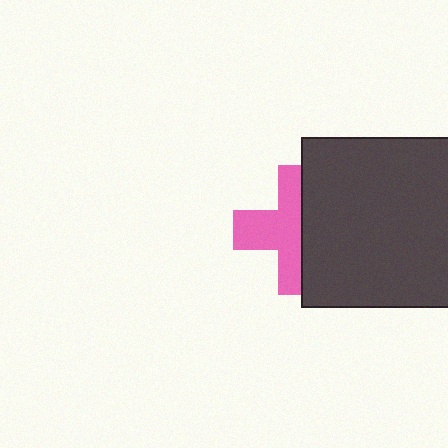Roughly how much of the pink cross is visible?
About half of it is visible (roughly 55%).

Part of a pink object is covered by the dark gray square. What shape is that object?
It is a cross.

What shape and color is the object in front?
The object in front is a dark gray square.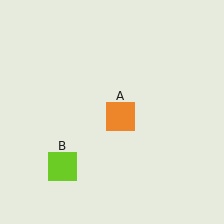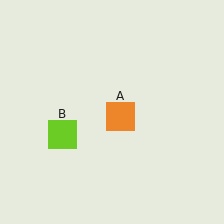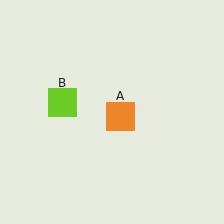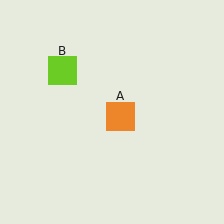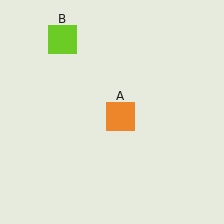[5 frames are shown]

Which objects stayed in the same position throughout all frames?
Orange square (object A) remained stationary.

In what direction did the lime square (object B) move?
The lime square (object B) moved up.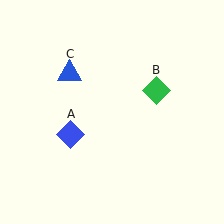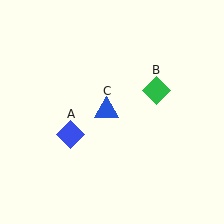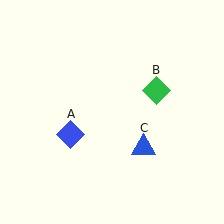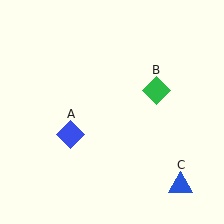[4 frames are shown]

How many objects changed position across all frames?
1 object changed position: blue triangle (object C).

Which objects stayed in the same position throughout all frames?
Blue diamond (object A) and green diamond (object B) remained stationary.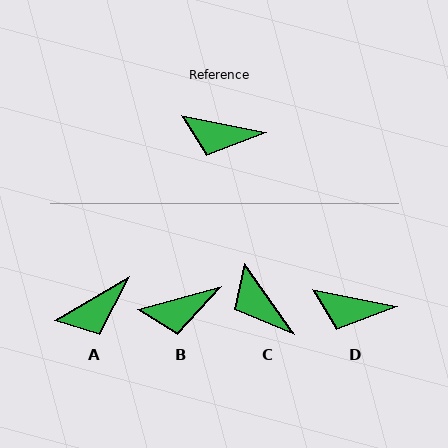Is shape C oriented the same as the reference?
No, it is off by about 44 degrees.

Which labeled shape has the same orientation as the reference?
D.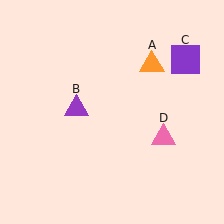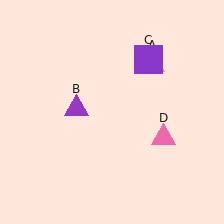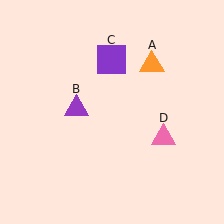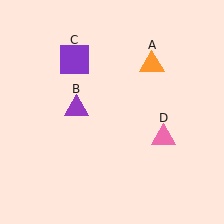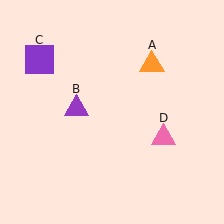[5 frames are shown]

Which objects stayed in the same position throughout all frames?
Orange triangle (object A) and purple triangle (object B) and pink triangle (object D) remained stationary.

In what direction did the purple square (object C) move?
The purple square (object C) moved left.